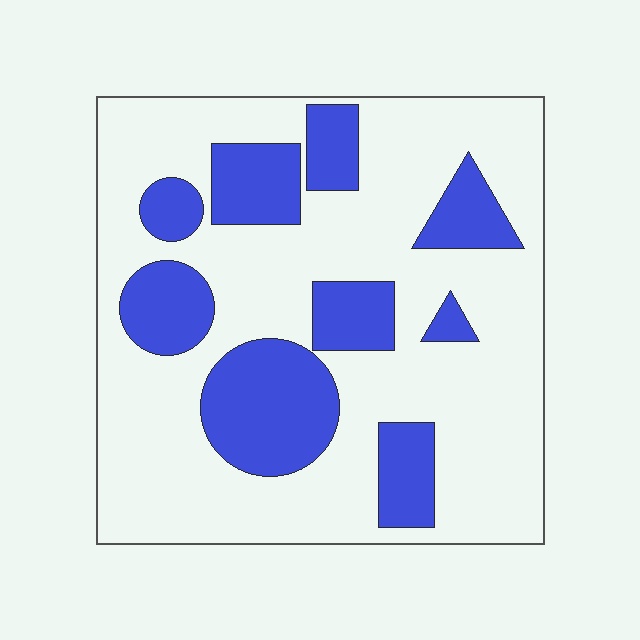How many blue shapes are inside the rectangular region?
9.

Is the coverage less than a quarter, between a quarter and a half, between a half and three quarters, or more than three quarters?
Between a quarter and a half.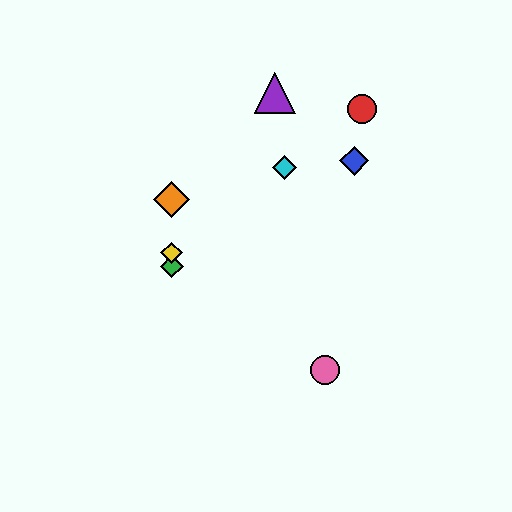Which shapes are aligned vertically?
The green diamond, the yellow diamond, the orange diamond are aligned vertically.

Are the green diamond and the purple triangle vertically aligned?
No, the green diamond is at x≈172 and the purple triangle is at x≈275.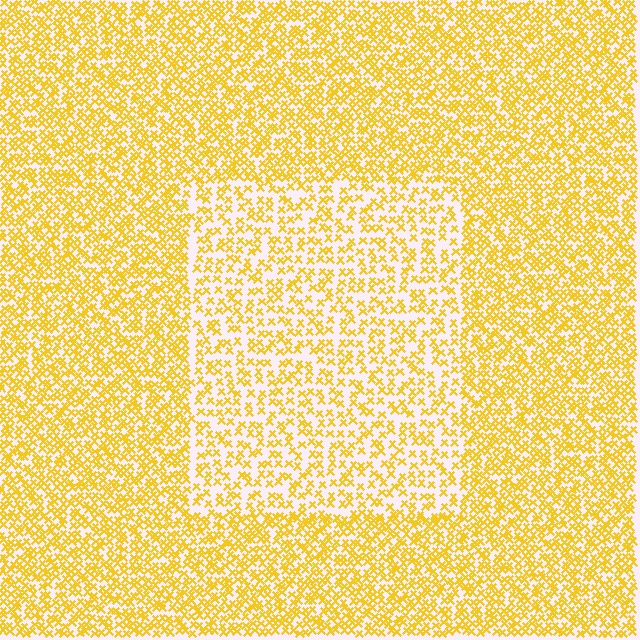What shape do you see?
I see a rectangle.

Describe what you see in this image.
The image contains small yellow elements arranged at two different densities. A rectangle-shaped region is visible where the elements are less densely packed than the surrounding area.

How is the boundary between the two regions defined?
The boundary is defined by a change in element density (approximately 1.8x ratio). All elements are the same color, size, and shape.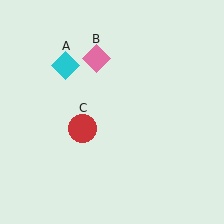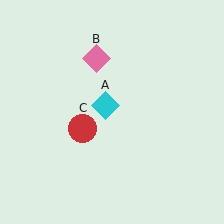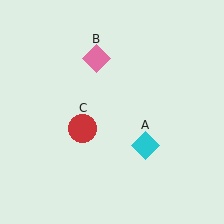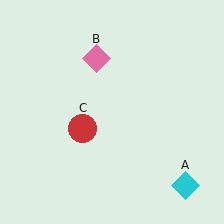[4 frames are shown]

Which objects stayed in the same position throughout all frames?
Pink diamond (object B) and red circle (object C) remained stationary.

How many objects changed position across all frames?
1 object changed position: cyan diamond (object A).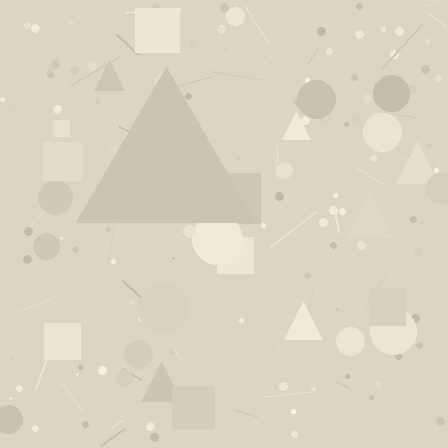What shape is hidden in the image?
A triangle is hidden in the image.